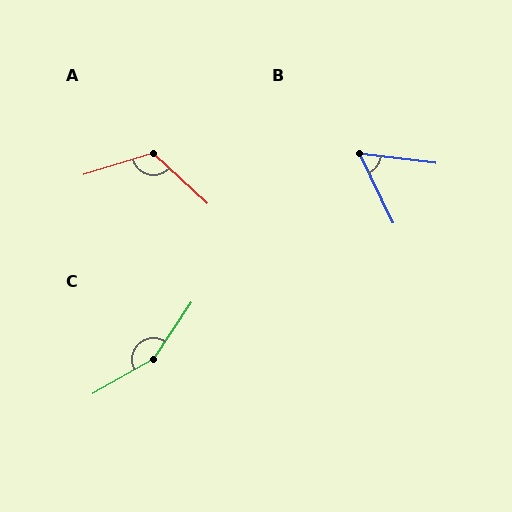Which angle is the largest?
C, at approximately 154 degrees.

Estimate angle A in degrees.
Approximately 120 degrees.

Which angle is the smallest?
B, at approximately 57 degrees.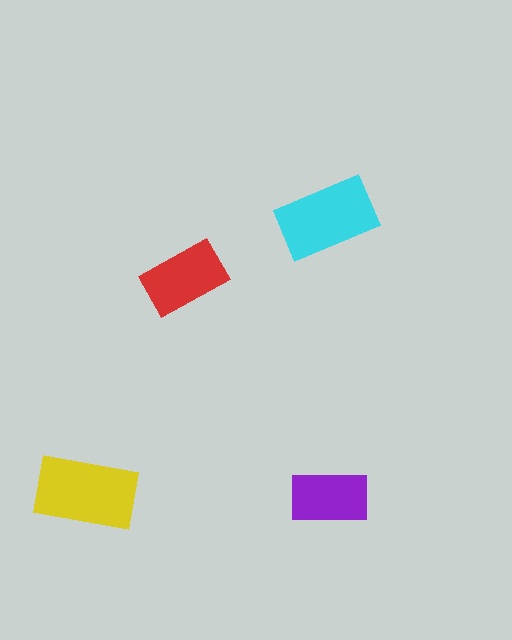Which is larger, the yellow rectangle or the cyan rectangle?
The yellow one.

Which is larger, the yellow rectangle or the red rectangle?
The yellow one.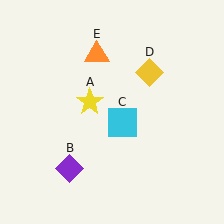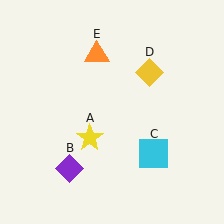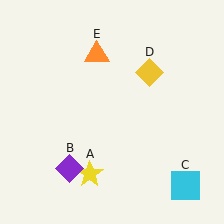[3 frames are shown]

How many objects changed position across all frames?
2 objects changed position: yellow star (object A), cyan square (object C).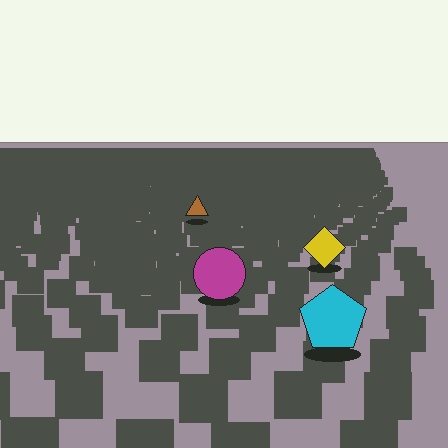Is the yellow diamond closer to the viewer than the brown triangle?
Yes. The yellow diamond is closer — you can tell from the texture gradient: the ground texture is coarser near it.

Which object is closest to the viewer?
The cyan pentagon is closest. The texture marks near it are larger and more spread out.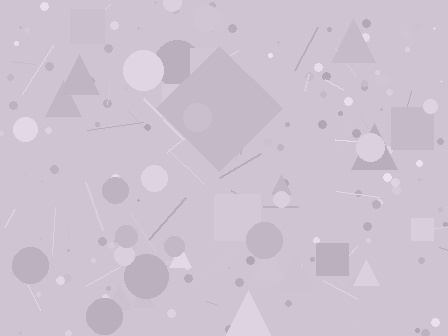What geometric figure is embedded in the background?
A diamond is embedded in the background.